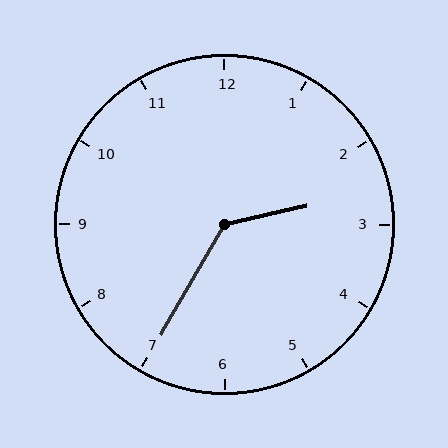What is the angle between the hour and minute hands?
Approximately 132 degrees.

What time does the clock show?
2:35.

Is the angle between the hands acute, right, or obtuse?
It is obtuse.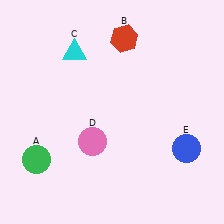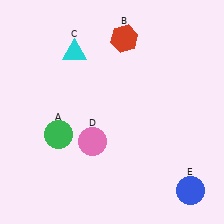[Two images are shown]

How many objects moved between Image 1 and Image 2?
2 objects moved between the two images.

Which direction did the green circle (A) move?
The green circle (A) moved up.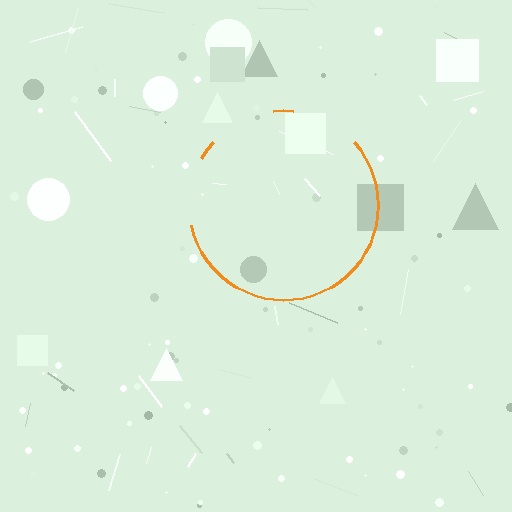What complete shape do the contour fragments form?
The contour fragments form a circle.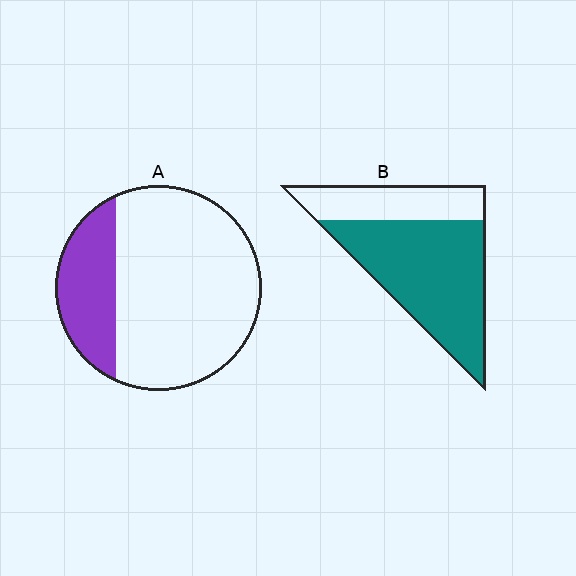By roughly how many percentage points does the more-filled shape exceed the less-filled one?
By roughly 45 percentage points (B over A).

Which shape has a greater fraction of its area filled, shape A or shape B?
Shape B.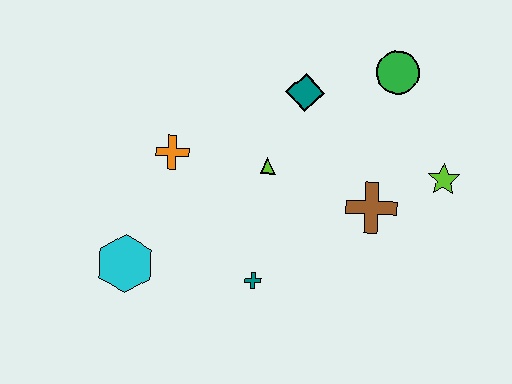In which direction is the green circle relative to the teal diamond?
The green circle is to the right of the teal diamond.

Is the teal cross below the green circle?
Yes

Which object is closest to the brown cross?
The lime star is closest to the brown cross.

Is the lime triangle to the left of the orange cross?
No